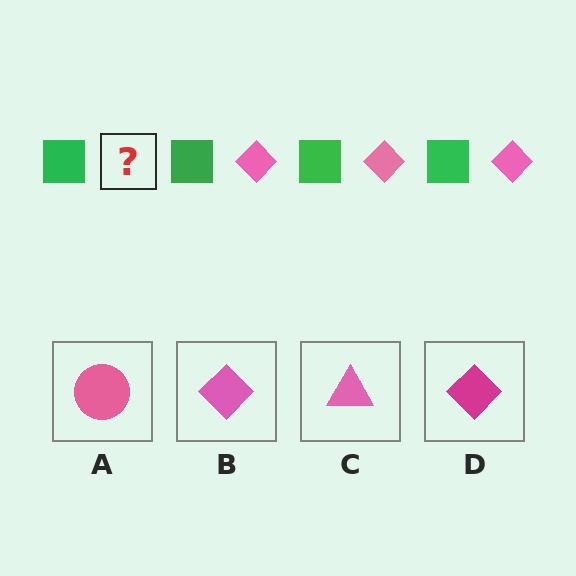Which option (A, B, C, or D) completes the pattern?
B.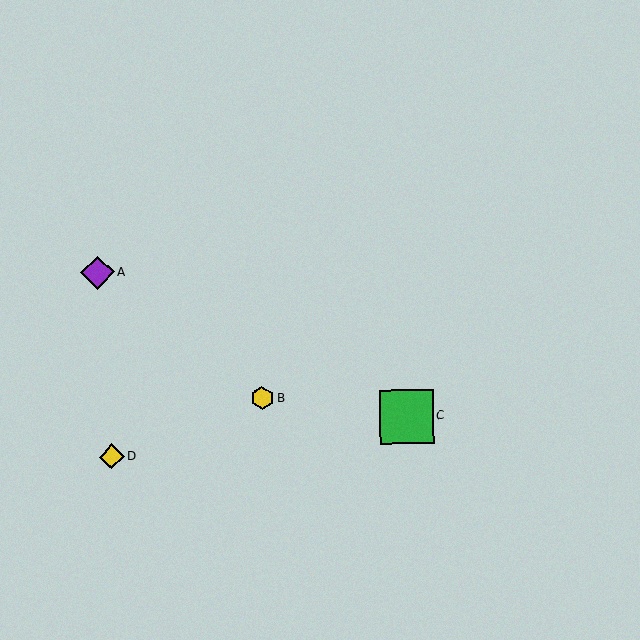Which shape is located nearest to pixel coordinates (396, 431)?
The green square (labeled C) at (406, 417) is nearest to that location.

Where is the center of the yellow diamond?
The center of the yellow diamond is at (112, 457).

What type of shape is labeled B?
Shape B is a yellow hexagon.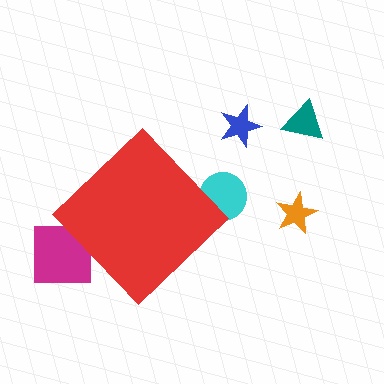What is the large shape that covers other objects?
A red diamond.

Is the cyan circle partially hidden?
Yes, the cyan circle is partially hidden behind the red diamond.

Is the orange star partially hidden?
No, the orange star is fully visible.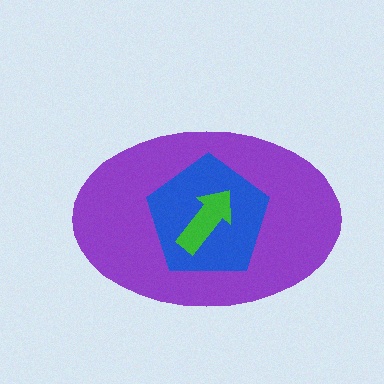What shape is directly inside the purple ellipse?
The blue pentagon.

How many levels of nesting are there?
3.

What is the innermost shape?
The green arrow.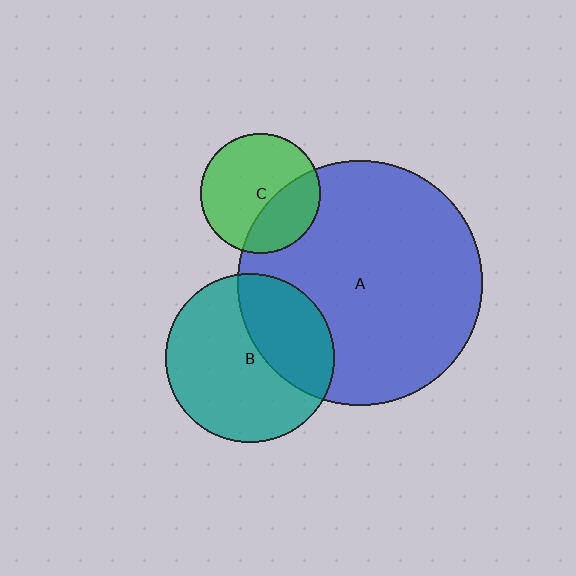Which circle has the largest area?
Circle A (blue).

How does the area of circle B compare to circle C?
Approximately 2.0 times.